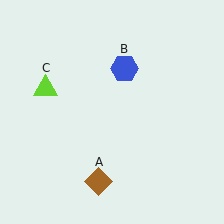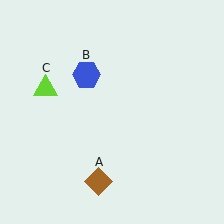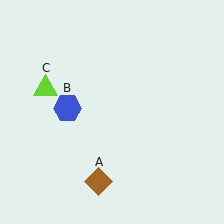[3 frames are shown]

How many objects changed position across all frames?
1 object changed position: blue hexagon (object B).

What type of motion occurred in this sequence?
The blue hexagon (object B) rotated counterclockwise around the center of the scene.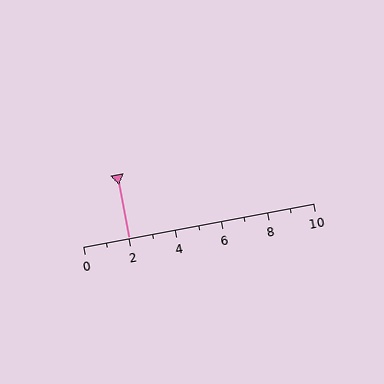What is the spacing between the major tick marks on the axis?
The major ticks are spaced 2 apart.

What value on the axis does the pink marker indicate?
The marker indicates approximately 2.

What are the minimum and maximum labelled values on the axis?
The axis runs from 0 to 10.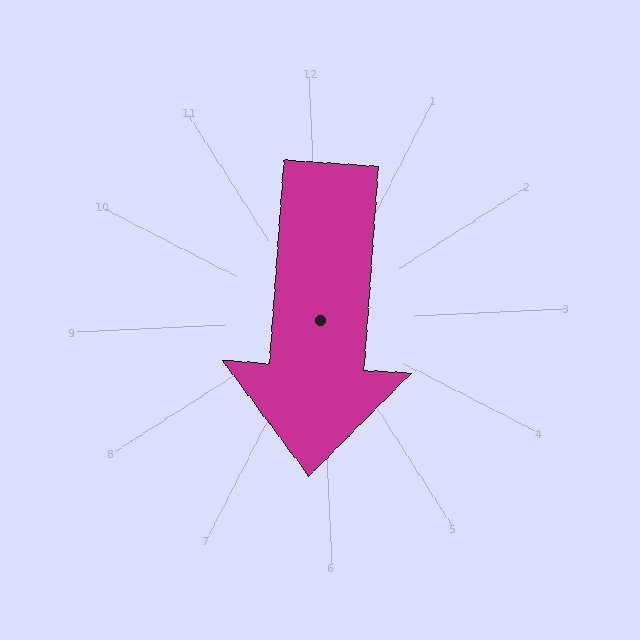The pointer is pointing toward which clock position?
Roughly 6 o'clock.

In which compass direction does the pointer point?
South.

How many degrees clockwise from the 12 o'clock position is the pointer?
Approximately 187 degrees.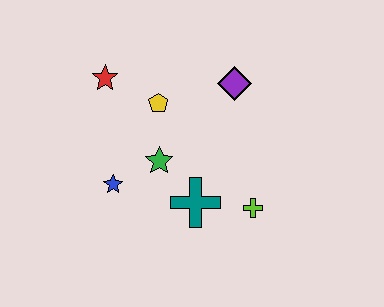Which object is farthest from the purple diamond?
The blue star is farthest from the purple diamond.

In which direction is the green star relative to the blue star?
The green star is to the right of the blue star.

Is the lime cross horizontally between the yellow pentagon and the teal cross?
No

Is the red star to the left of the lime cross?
Yes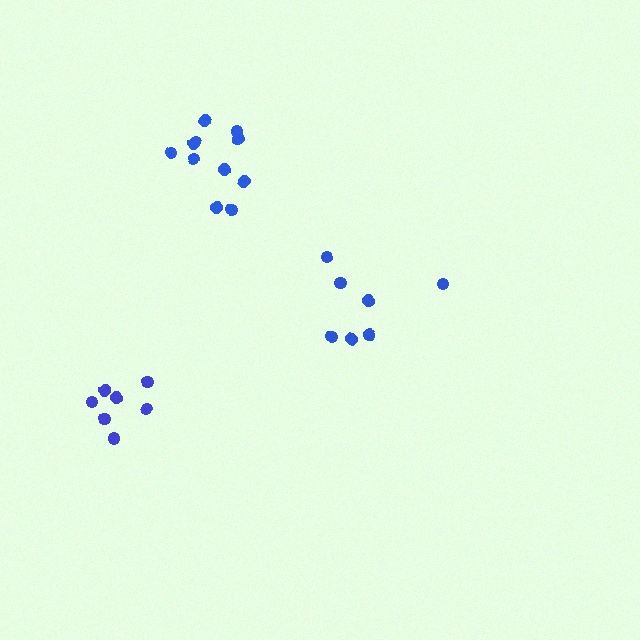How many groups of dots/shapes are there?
There are 3 groups.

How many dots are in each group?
Group 1: 7 dots, Group 2: 7 dots, Group 3: 11 dots (25 total).